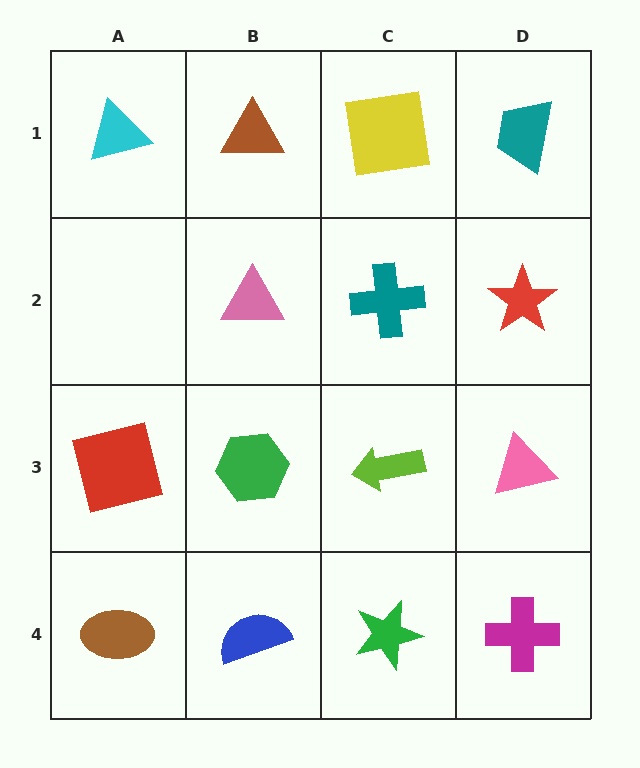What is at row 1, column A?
A cyan triangle.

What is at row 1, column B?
A brown triangle.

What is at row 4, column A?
A brown ellipse.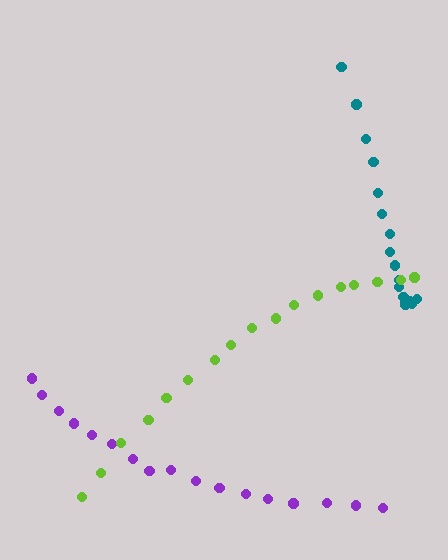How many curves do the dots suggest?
There are 3 distinct paths.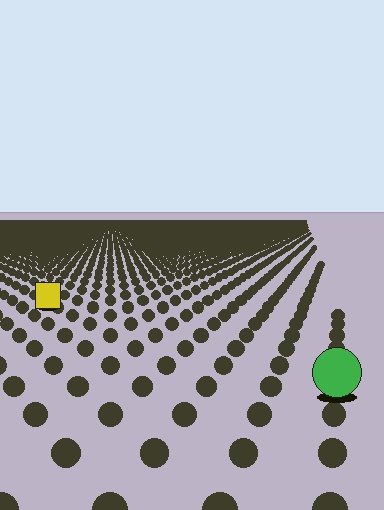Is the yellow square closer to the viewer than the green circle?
No. The green circle is closer — you can tell from the texture gradient: the ground texture is coarser near it.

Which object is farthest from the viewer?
The yellow square is farthest from the viewer. It appears smaller and the ground texture around it is denser.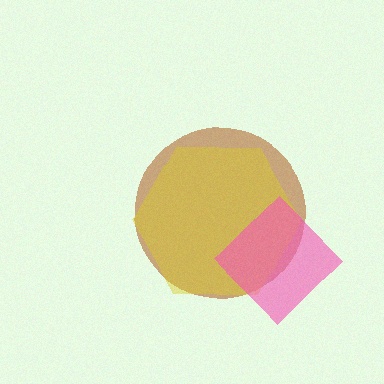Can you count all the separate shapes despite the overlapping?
Yes, there are 3 separate shapes.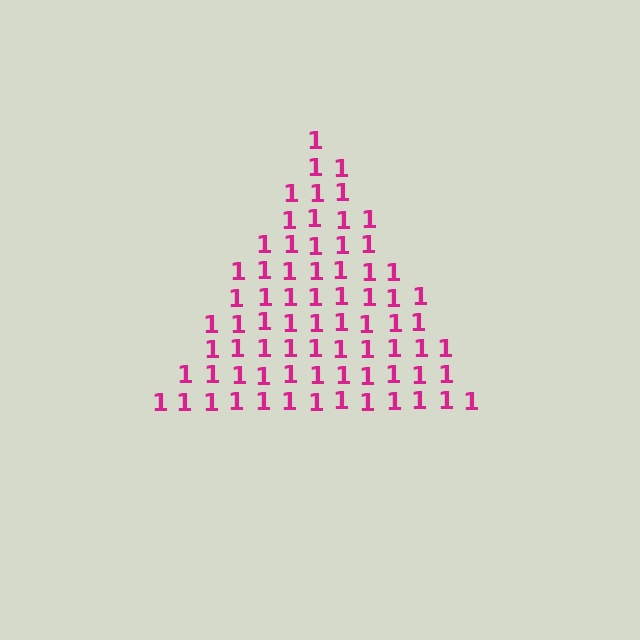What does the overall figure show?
The overall figure shows a triangle.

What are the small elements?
The small elements are digit 1's.